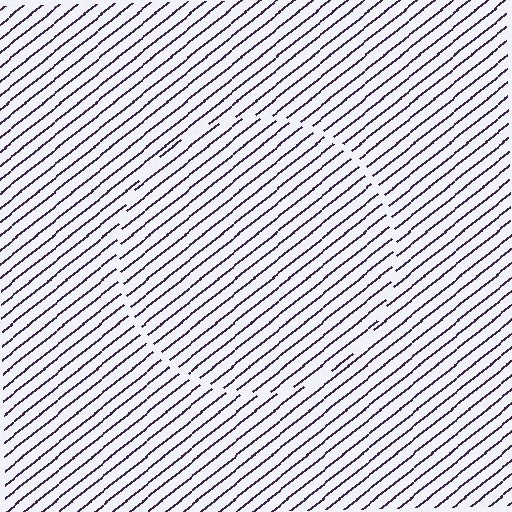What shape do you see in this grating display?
An illusory circle. The interior of the shape contains the same grating, shifted by half a period — the contour is defined by the phase discontinuity where line-ends from the inner and outer gratings abut.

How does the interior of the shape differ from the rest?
The interior of the shape contains the same grating, shifted by half a period — the contour is defined by the phase discontinuity where line-ends from the inner and outer gratings abut.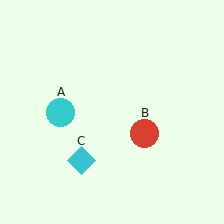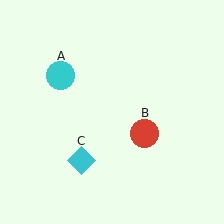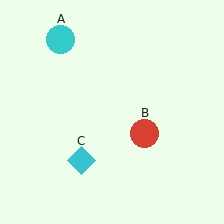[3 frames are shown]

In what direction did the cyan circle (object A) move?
The cyan circle (object A) moved up.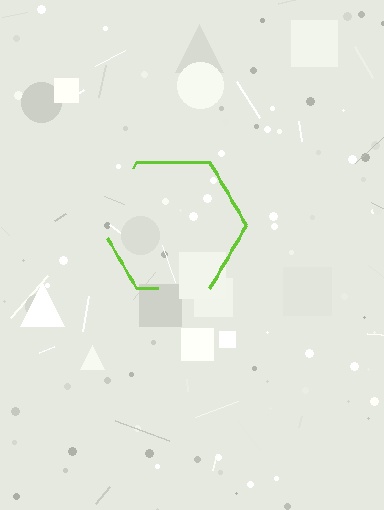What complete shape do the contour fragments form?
The contour fragments form a hexagon.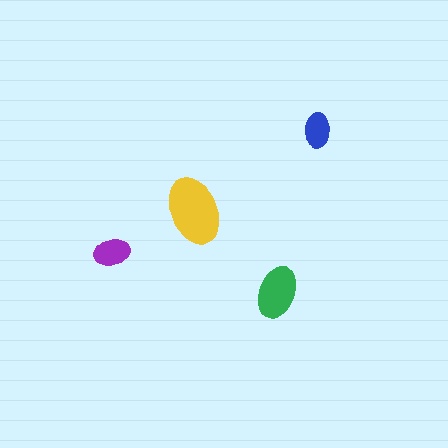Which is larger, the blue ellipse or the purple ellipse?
The purple one.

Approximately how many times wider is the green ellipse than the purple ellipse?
About 1.5 times wider.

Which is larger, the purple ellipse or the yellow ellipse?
The yellow one.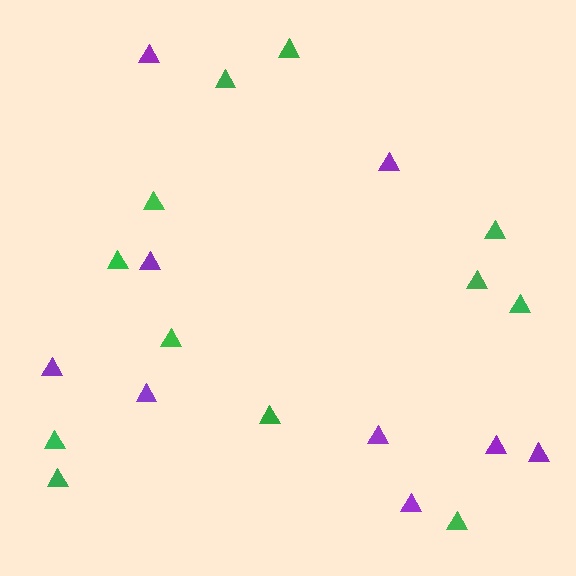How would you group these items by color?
There are 2 groups: one group of green triangles (12) and one group of purple triangles (9).